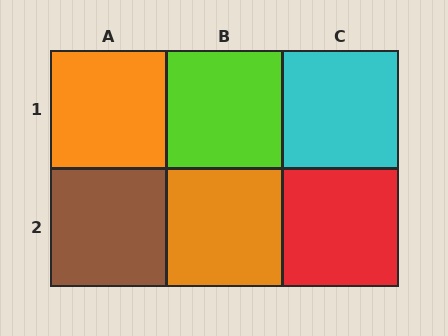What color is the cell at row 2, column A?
Brown.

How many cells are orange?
2 cells are orange.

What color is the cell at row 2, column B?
Orange.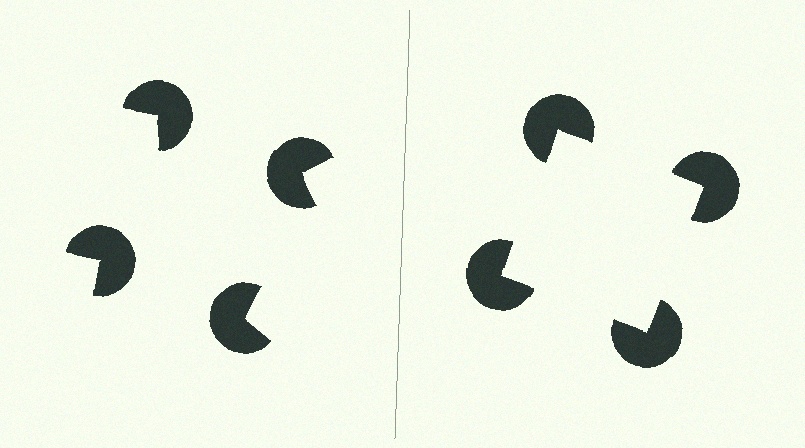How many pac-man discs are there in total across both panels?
8 — 4 on each side.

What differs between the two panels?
The pac-man discs are positioned identically on both sides; only the wedge orientations differ. On the right they align to a square; on the left they are misaligned.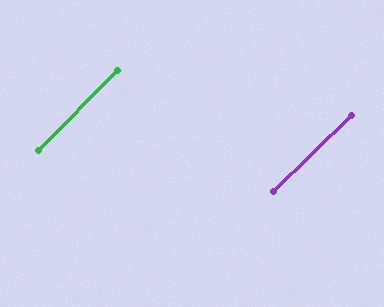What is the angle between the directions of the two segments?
Approximately 1 degree.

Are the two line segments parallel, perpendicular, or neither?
Parallel — their directions differ by only 1.4°.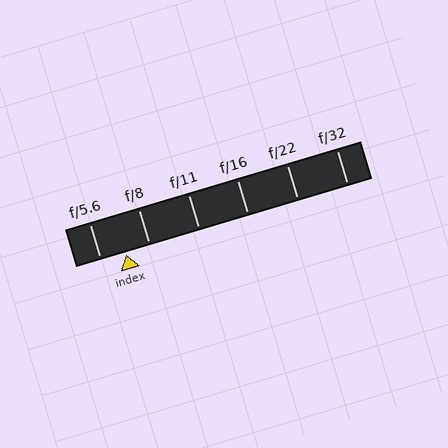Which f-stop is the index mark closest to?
The index mark is closest to f/8.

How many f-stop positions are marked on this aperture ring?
There are 6 f-stop positions marked.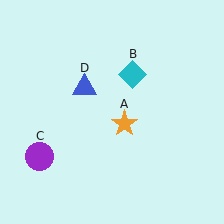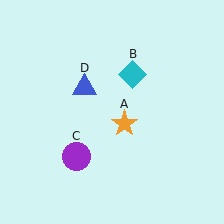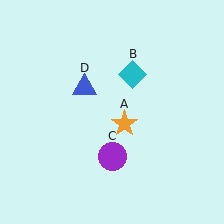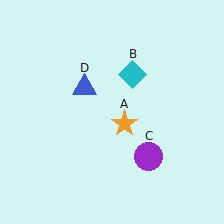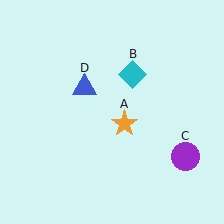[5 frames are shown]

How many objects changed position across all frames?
1 object changed position: purple circle (object C).